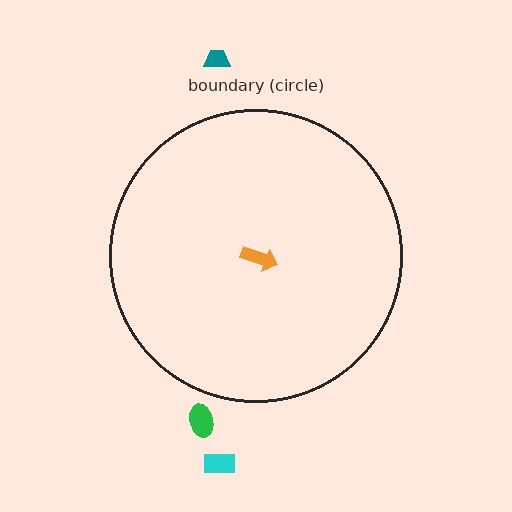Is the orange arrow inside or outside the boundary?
Inside.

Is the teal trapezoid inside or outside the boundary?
Outside.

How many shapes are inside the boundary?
1 inside, 3 outside.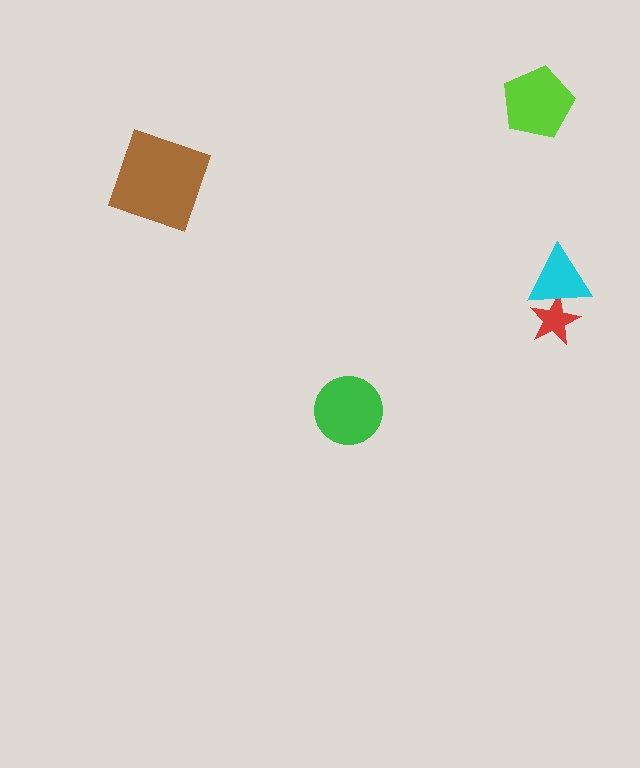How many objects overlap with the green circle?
0 objects overlap with the green circle.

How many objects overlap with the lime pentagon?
0 objects overlap with the lime pentagon.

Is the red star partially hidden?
Yes, it is partially covered by another shape.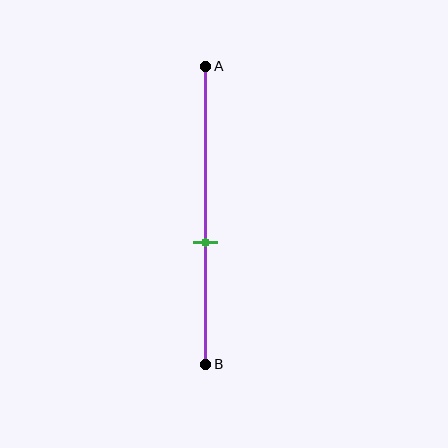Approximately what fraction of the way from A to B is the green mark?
The green mark is approximately 60% of the way from A to B.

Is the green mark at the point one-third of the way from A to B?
No, the mark is at about 60% from A, not at the 33% one-third point.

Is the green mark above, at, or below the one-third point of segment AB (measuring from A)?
The green mark is below the one-third point of segment AB.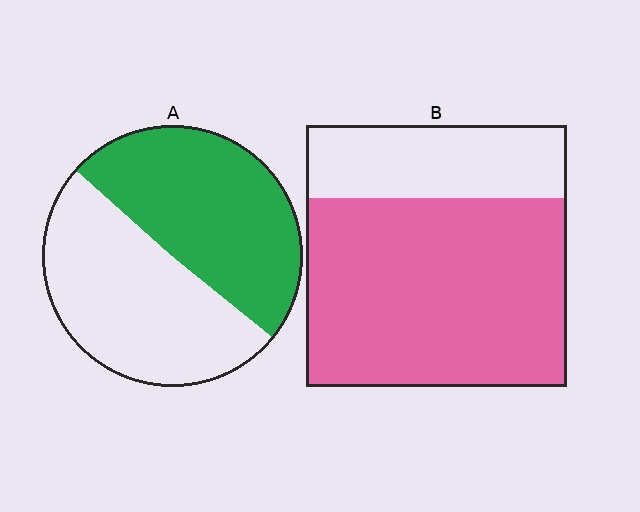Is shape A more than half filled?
Roughly half.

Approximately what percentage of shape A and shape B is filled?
A is approximately 50% and B is approximately 70%.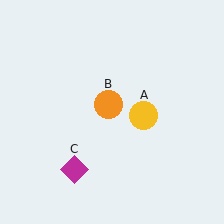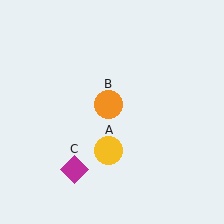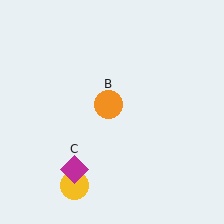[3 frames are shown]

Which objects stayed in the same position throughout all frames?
Orange circle (object B) and magenta diamond (object C) remained stationary.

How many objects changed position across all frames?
1 object changed position: yellow circle (object A).